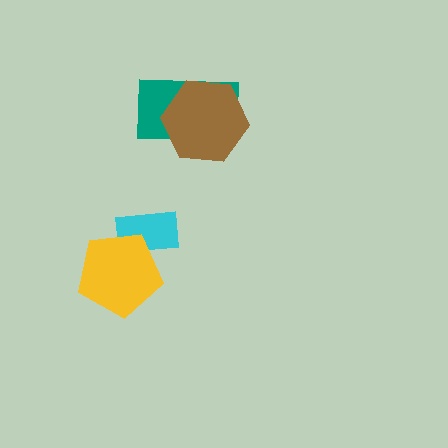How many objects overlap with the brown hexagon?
1 object overlaps with the brown hexagon.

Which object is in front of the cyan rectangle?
The yellow pentagon is in front of the cyan rectangle.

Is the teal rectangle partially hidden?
Yes, it is partially covered by another shape.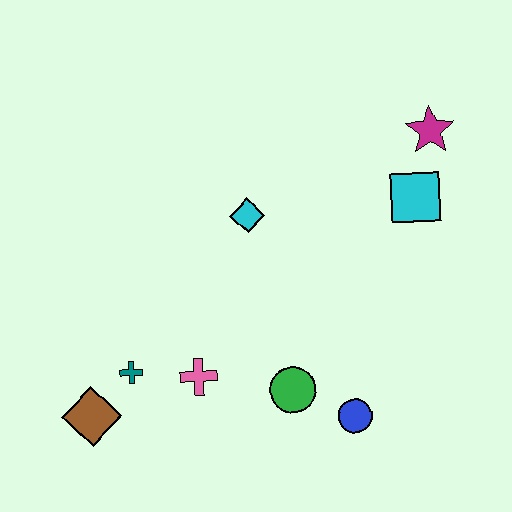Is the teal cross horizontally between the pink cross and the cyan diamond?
No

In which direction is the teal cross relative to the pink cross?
The teal cross is to the left of the pink cross.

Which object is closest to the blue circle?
The green circle is closest to the blue circle.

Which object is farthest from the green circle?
The magenta star is farthest from the green circle.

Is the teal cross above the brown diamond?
Yes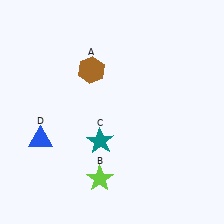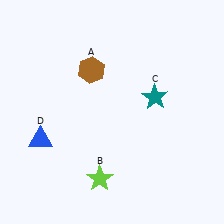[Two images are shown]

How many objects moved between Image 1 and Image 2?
1 object moved between the two images.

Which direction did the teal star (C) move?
The teal star (C) moved right.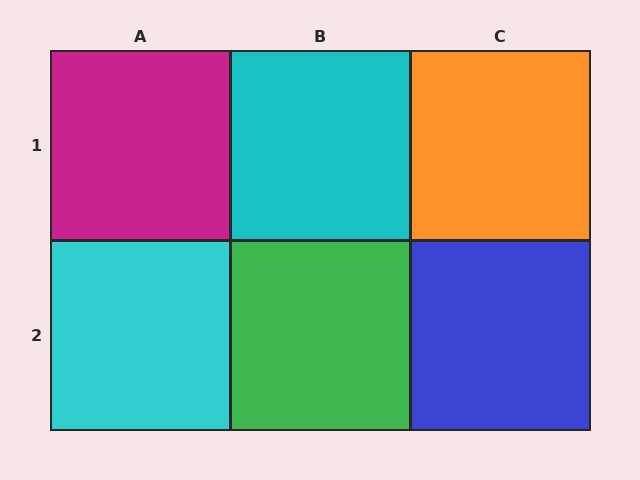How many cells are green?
1 cell is green.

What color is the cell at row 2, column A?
Cyan.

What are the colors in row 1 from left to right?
Magenta, cyan, orange.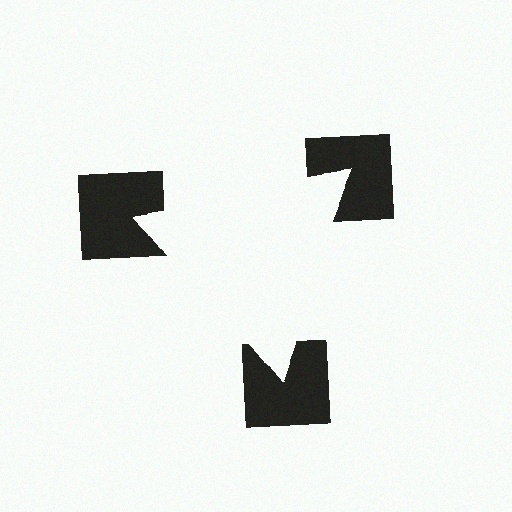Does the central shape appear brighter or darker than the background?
It typically appears slightly brighter than the background, even though no actual brightness change is drawn.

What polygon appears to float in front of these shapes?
An illusory triangle — its edges are inferred from the aligned wedge cuts in the notched squares, not physically drawn.